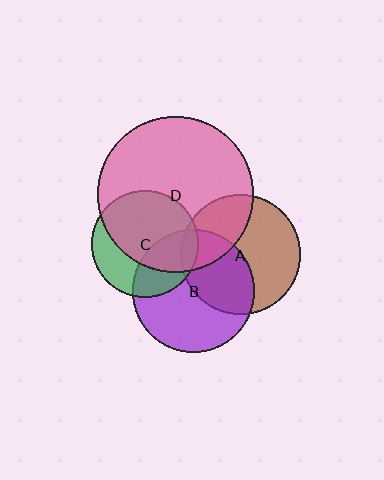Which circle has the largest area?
Circle D (pink).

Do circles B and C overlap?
Yes.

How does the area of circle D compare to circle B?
Approximately 1.6 times.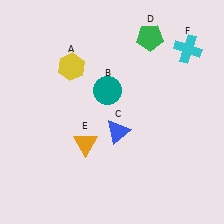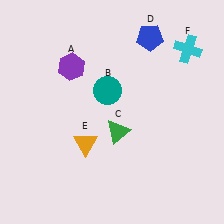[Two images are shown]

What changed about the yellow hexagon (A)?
In Image 1, A is yellow. In Image 2, it changed to purple.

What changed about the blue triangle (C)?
In Image 1, C is blue. In Image 2, it changed to green.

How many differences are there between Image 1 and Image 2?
There are 3 differences between the two images.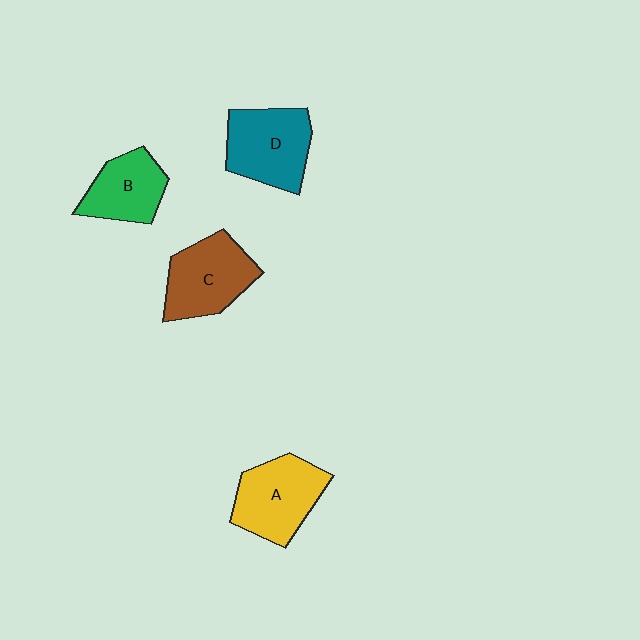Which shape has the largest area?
Shape A (yellow).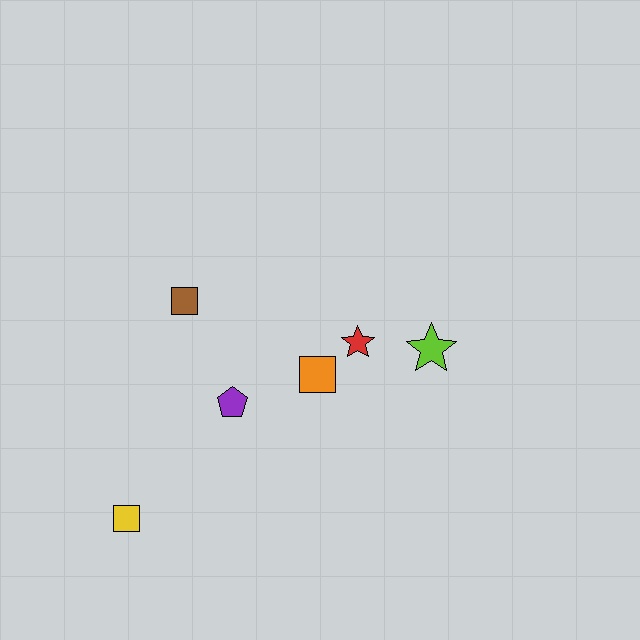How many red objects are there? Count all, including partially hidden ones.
There is 1 red object.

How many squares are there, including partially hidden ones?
There are 3 squares.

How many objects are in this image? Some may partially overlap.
There are 6 objects.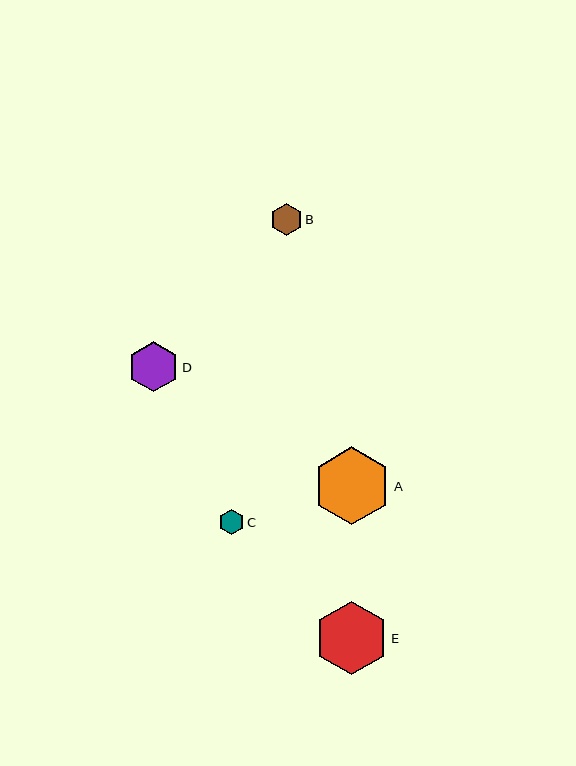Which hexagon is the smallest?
Hexagon C is the smallest with a size of approximately 25 pixels.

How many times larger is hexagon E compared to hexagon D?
Hexagon E is approximately 1.5 times the size of hexagon D.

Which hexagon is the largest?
Hexagon A is the largest with a size of approximately 78 pixels.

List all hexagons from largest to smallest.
From largest to smallest: A, E, D, B, C.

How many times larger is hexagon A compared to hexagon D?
Hexagon A is approximately 1.6 times the size of hexagon D.